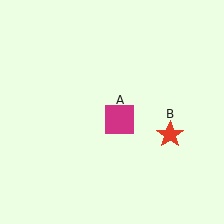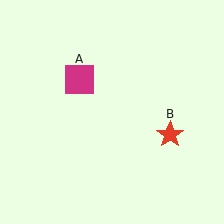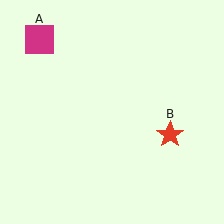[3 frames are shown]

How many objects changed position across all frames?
1 object changed position: magenta square (object A).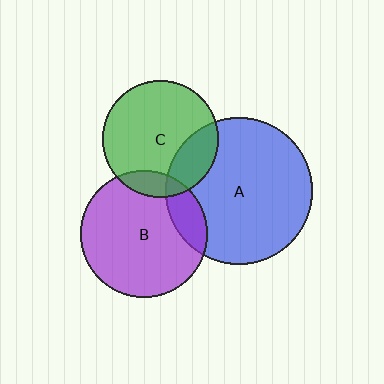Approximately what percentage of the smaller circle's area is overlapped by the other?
Approximately 10%.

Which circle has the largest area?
Circle A (blue).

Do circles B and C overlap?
Yes.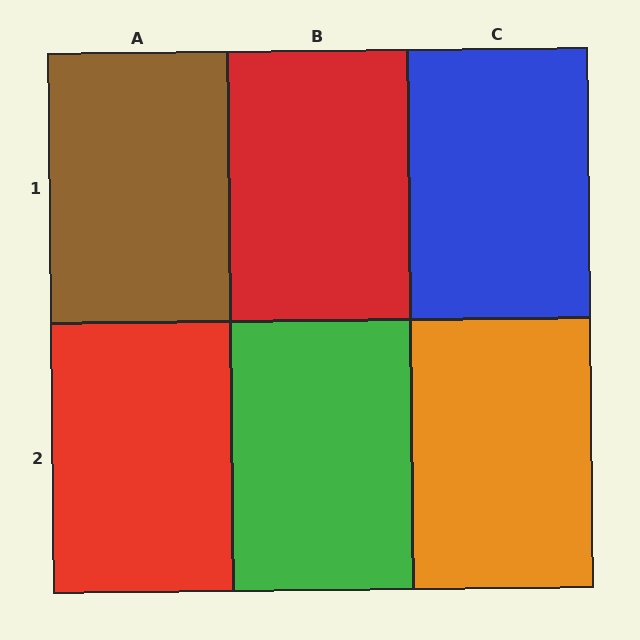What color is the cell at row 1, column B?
Red.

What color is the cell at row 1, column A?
Brown.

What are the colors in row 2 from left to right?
Red, green, orange.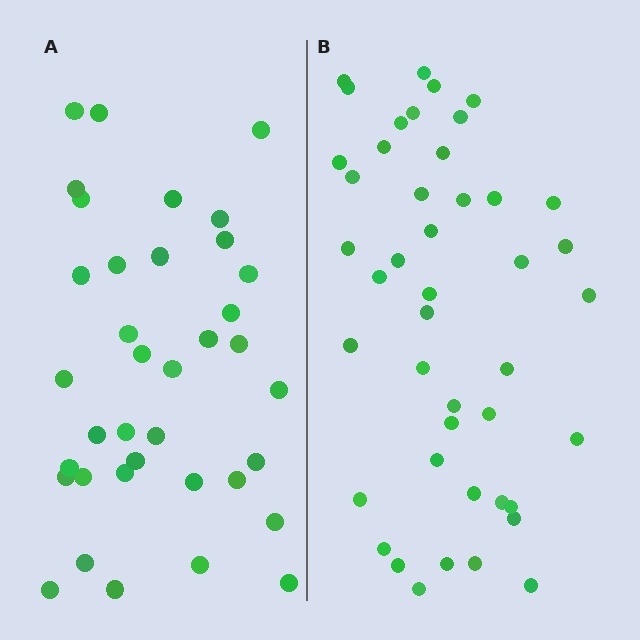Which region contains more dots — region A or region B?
Region B (the right region) has more dots.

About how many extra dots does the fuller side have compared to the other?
Region B has roughly 8 or so more dots than region A.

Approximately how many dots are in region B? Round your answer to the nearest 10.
About 40 dots. (The exact count is 44, which rounds to 40.)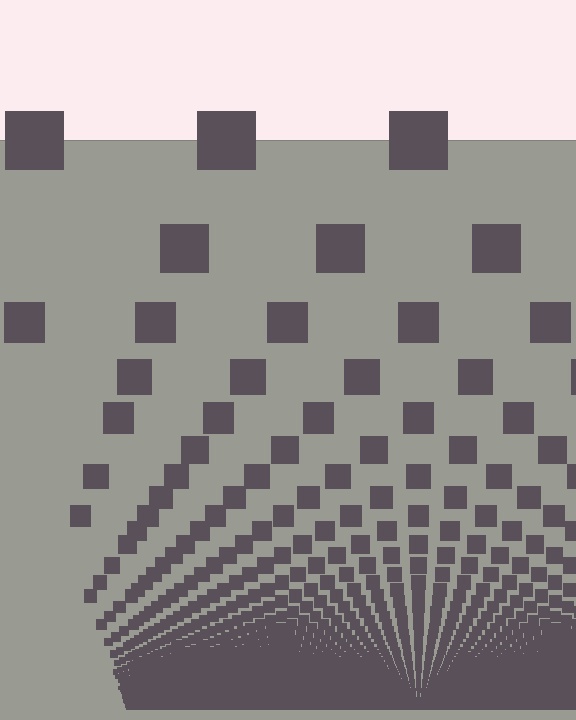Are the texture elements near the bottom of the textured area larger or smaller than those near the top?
Smaller. The gradient is inverted — elements near the bottom are smaller and denser.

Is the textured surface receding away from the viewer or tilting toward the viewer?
The surface appears to tilt toward the viewer. Texture elements get larger and sparser toward the top.